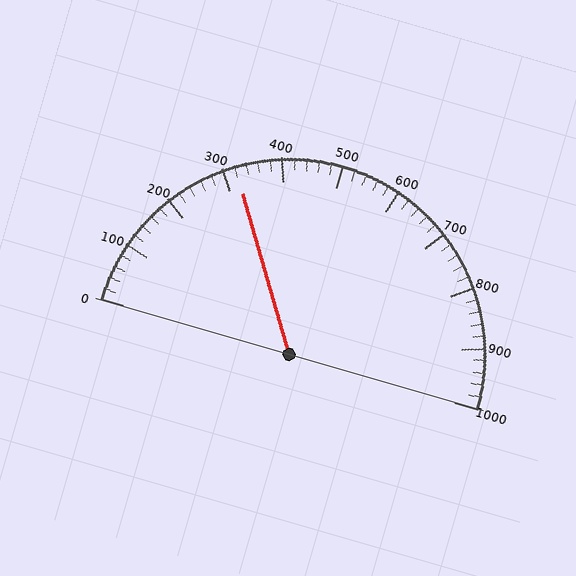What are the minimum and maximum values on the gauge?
The gauge ranges from 0 to 1000.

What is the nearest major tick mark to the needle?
The nearest major tick mark is 300.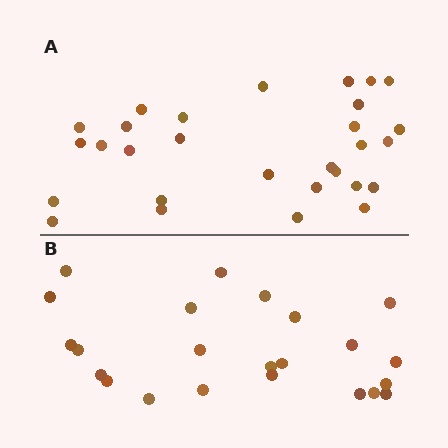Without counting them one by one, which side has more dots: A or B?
Region A (the top region) has more dots.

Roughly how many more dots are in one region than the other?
Region A has about 6 more dots than region B.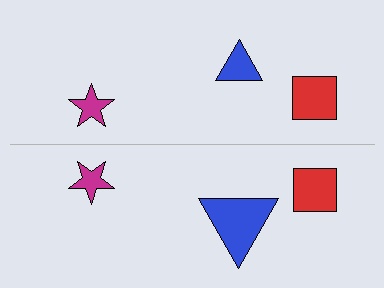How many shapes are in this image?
There are 6 shapes in this image.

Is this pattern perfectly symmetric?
No, the pattern is not perfectly symmetric. The blue triangle on the bottom side has a different size than its mirror counterpart.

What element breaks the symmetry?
The blue triangle on the bottom side has a different size than its mirror counterpart.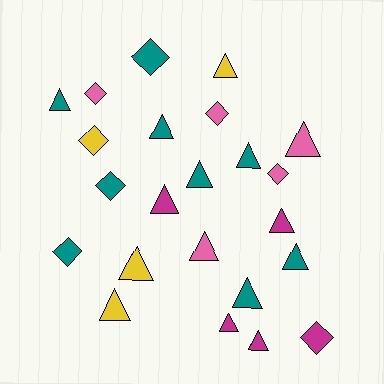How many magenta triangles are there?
There are 4 magenta triangles.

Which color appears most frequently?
Teal, with 9 objects.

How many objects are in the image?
There are 23 objects.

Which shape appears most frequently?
Triangle, with 15 objects.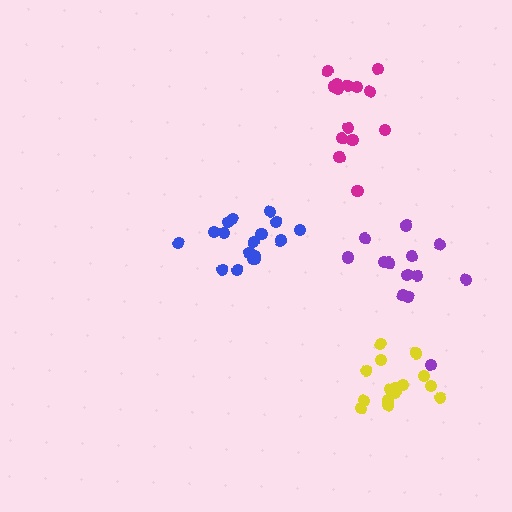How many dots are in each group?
Group 1: 15 dots, Group 2: 13 dots, Group 3: 14 dots, Group 4: 17 dots (59 total).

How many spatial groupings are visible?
There are 4 spatial groupings.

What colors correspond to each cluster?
The clusters are colored: yellow, purple, magenta, blue.